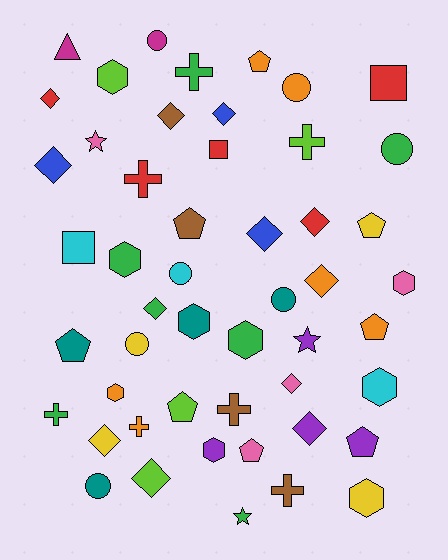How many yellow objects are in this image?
There are 4 yellow objects.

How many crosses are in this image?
There are 7 crosses.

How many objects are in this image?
There are 50 objects.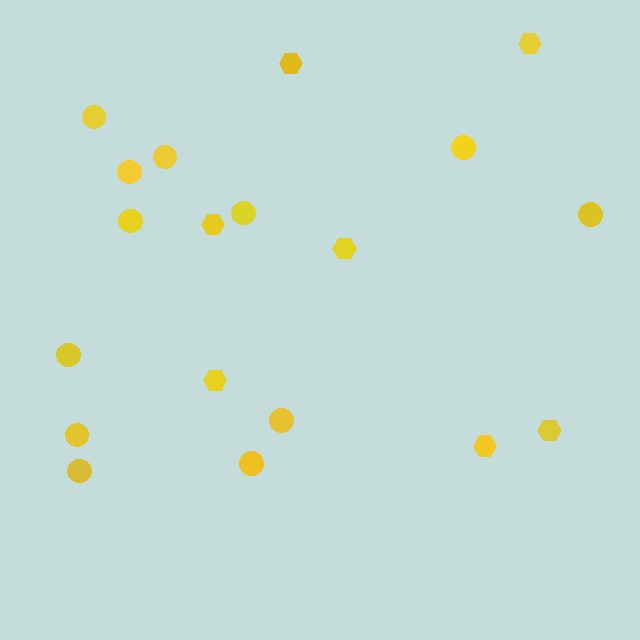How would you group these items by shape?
There are 2 groups: one group of circles (12) and one group of hexagons (7).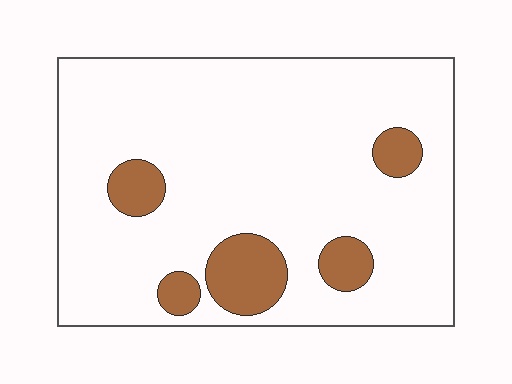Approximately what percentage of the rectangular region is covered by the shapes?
Approximately 15%.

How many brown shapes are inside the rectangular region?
5.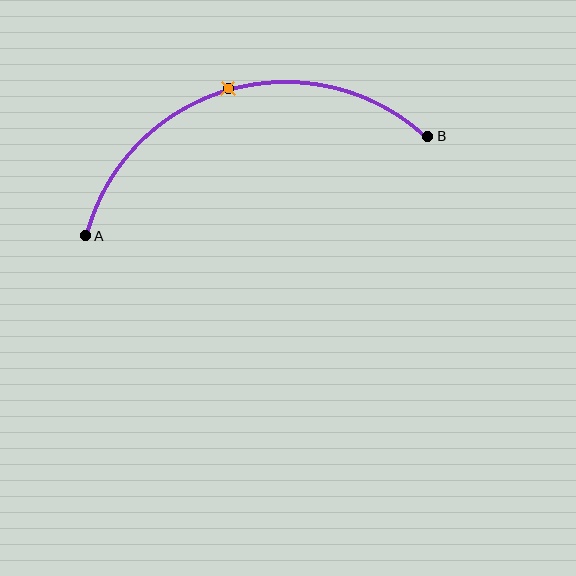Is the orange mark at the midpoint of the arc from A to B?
Yes. The orange mark lies on the arc at equal arc-length from both A and B — it is the arc midpoint.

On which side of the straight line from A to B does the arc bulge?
The arc bulges above the straight line connecting A and B.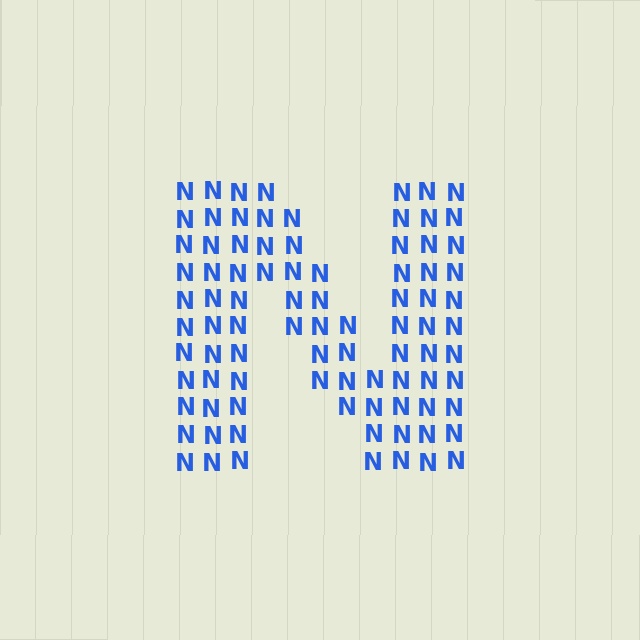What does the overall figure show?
The overall figure shows the letter N.